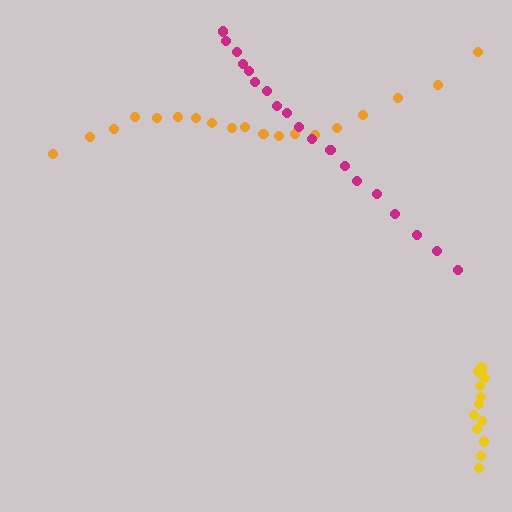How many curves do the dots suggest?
There are 3 distinct paths.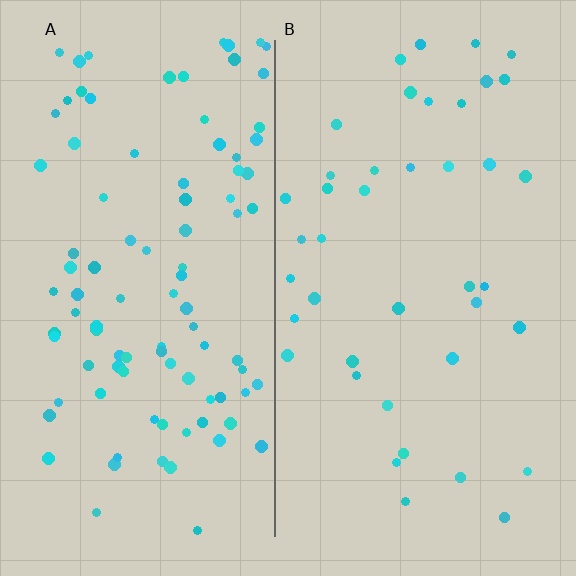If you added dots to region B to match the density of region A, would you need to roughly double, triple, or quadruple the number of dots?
Approximately double.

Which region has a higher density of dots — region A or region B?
A (the left).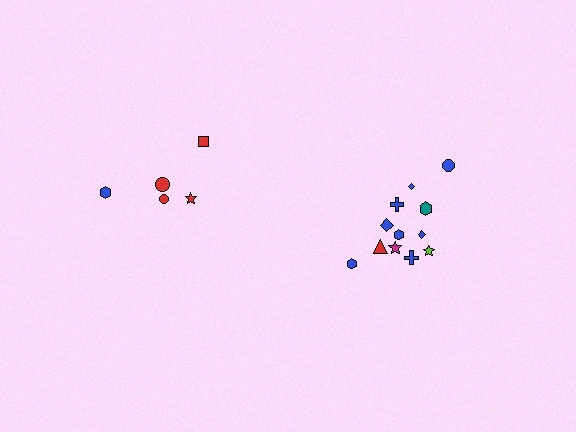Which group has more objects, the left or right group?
The right group.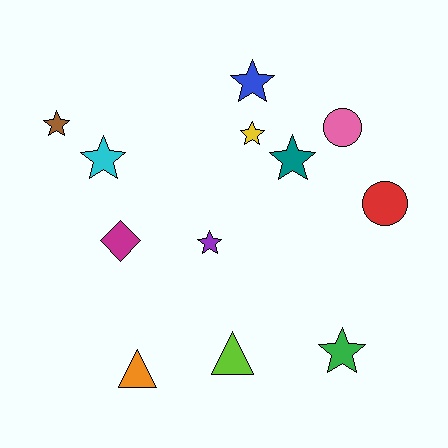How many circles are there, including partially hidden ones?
There are 2 circles.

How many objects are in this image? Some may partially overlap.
There are 12 objects.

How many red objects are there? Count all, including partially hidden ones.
There is 1 red object.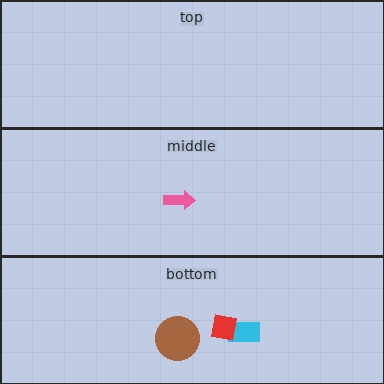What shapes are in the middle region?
The pink arrow.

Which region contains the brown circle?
The bottom region.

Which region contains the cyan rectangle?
The bottom region.